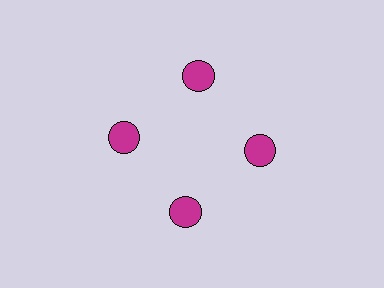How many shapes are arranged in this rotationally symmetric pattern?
There are 4 shapes, arranged in 4 groups of 1.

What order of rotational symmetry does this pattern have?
This pattern has 4-fold rotational symmetry.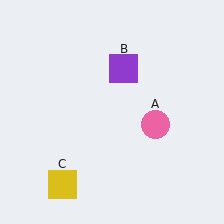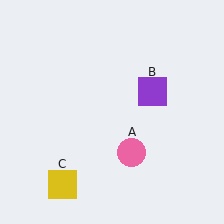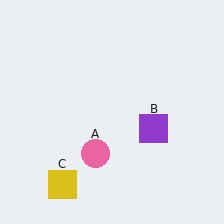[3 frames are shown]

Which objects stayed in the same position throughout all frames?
Yellow square (object C) remained stationary.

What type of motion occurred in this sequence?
The pink circle (object A), purple square (object B) rotated clockwise around the center of the scene.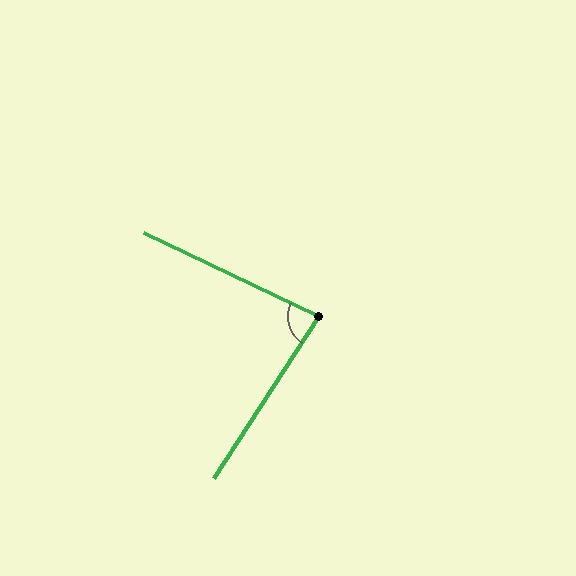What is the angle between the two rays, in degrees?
Approximately 83 degrees.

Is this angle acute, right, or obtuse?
It is acute.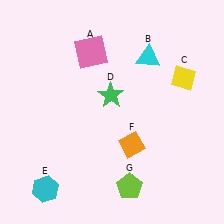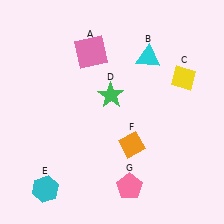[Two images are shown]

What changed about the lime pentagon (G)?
In Image 1, G is lime. In Image 2, it changed to pink.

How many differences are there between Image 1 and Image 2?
There is 1 difference between the two images.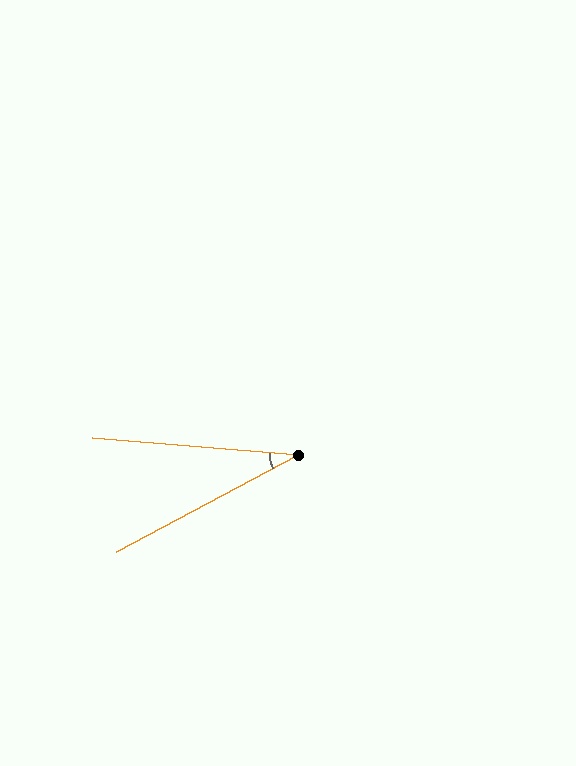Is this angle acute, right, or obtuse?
It is acute.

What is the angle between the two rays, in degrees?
Approximately 33 degrees.